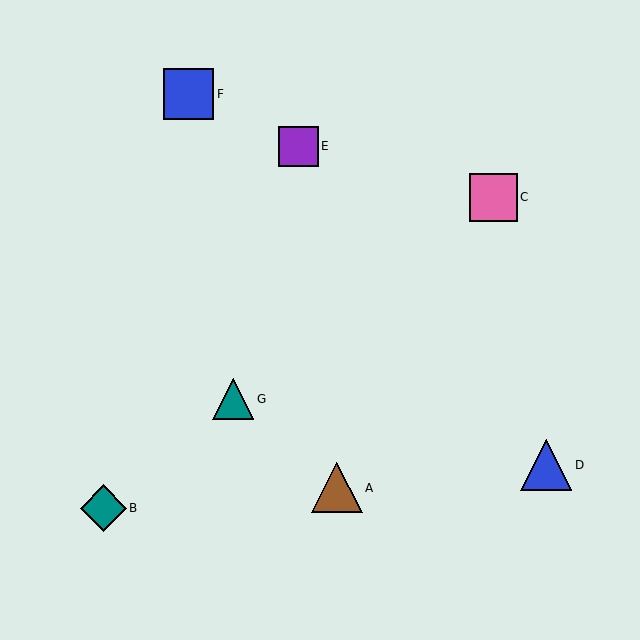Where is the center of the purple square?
The center of the purple square is at (299, 146).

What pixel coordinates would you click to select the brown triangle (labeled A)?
Click at (337, 488) to select the brown triangle A.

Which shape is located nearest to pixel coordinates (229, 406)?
The teal triangle (labeled G) at (233, 399) is nearest to that location.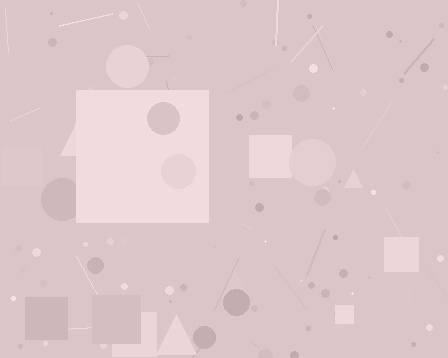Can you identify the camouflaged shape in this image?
The camouflaged shape is a square.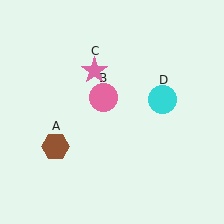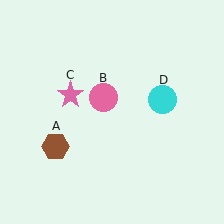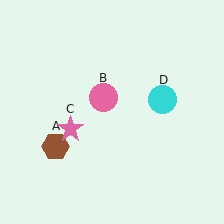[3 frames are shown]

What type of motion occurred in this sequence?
The pink star (object C) rotated counterclockwise around the center of the scene.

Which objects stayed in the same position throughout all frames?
Brown hexagon (object A) and pink circle (object B) and cyan circle (object D) remained stationary.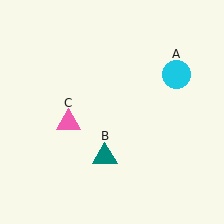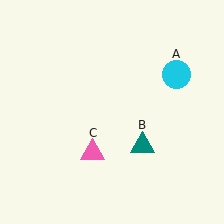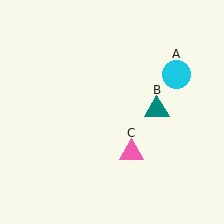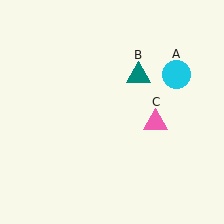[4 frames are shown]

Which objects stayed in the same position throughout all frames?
Cyan circle (object A) remained stationary.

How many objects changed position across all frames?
2 objects changed position: teal triangle (object B), pink triangle (object C).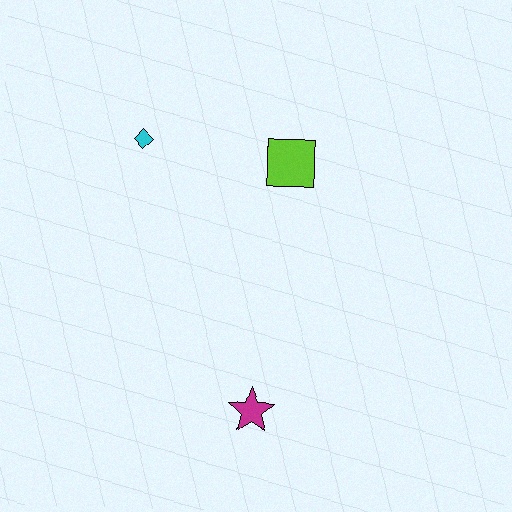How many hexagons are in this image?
There are no hexagons.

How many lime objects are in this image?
There is 1 lime object.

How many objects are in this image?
There are 3 objects.